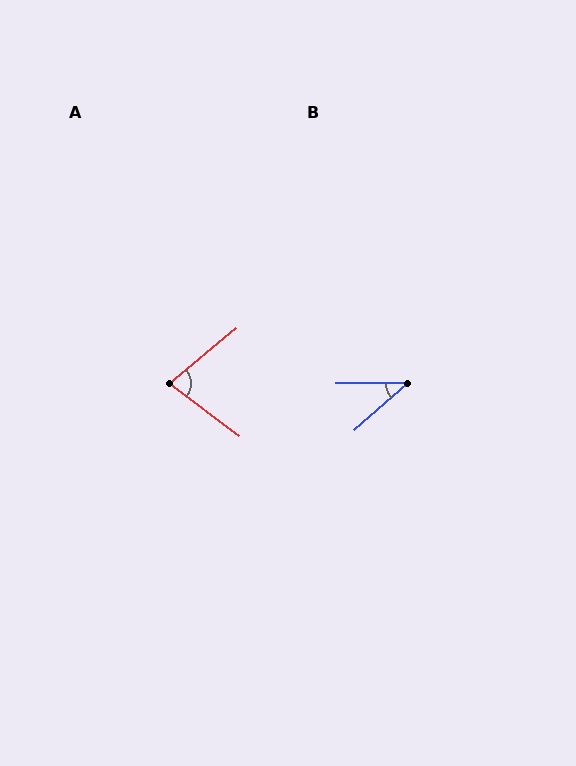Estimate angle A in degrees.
Approximately 76 degrees.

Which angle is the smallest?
B, at approximately 41 degrees.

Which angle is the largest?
A, at approximately 76 degrees.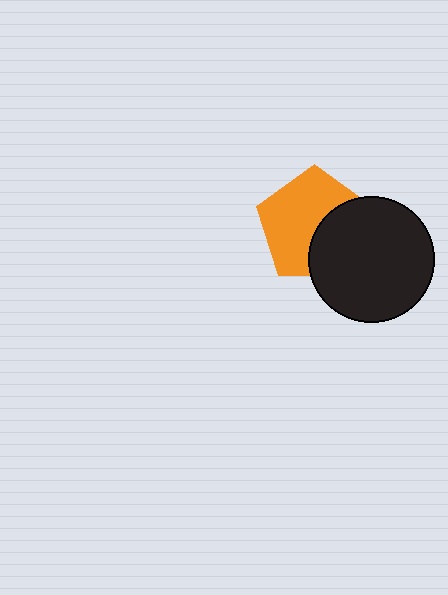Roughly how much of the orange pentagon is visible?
About half of it is visible (roughly 62%).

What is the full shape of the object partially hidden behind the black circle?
The partially hidden object is an orange pentagon.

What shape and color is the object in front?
The object in front is a black circle.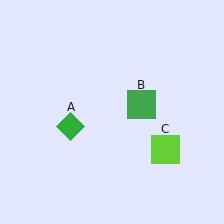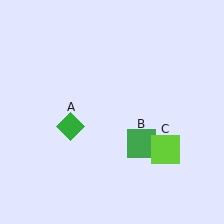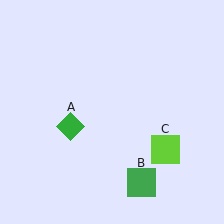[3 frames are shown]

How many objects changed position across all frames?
1 object changed position: green square (object B).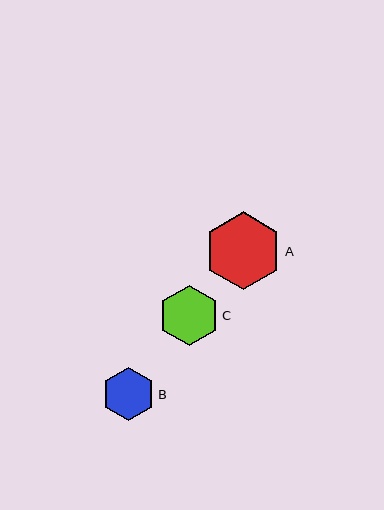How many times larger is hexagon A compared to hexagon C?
Hexagon A is approximately 1.3 times the size of hexagon C.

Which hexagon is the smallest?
Hexagon B is the smallest with a size of approximately 53 pixels.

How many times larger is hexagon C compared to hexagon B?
Hexagon C is approximately 1.1 times the size of hexagon B.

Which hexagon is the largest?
Hexagon A is the largest with a size of approximately 78 pixels.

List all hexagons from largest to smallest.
From largest to smallest: A, C, B.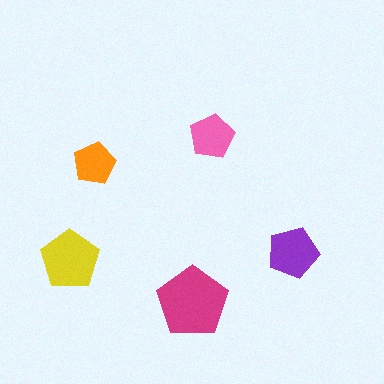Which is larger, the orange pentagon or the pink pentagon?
The pink one.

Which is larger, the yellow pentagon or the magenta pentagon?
The magenta one.